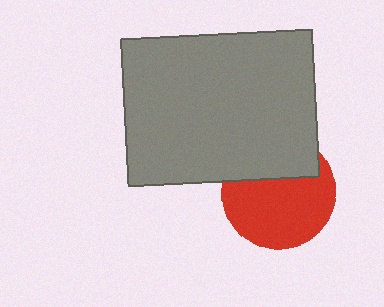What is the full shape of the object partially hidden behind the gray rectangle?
The partially hidden object is a red circle.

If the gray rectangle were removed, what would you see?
You would see the complete red circle.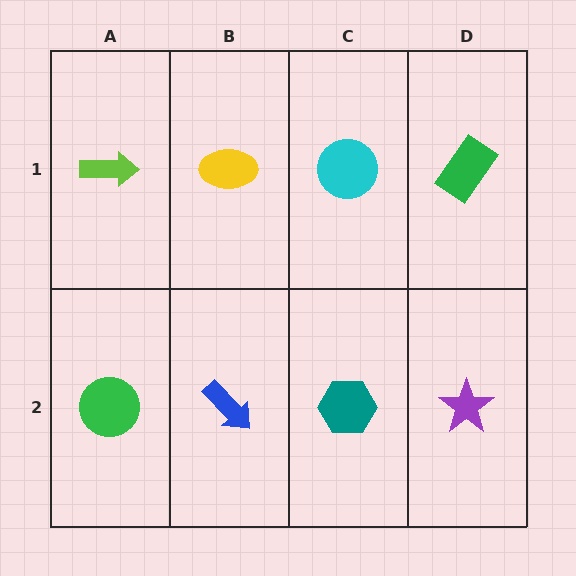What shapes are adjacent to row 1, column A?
A green circle (row 2, column A), a yellow ellipse (row 1, column B).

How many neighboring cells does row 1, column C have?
3.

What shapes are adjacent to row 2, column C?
A cyan circle (row 1, column C), a blue arrow (row 2, column B), a purple star (row 2, column D).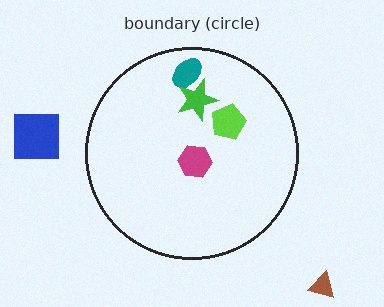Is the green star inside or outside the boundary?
Inside.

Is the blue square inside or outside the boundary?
Outside.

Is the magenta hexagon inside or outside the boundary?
Inside.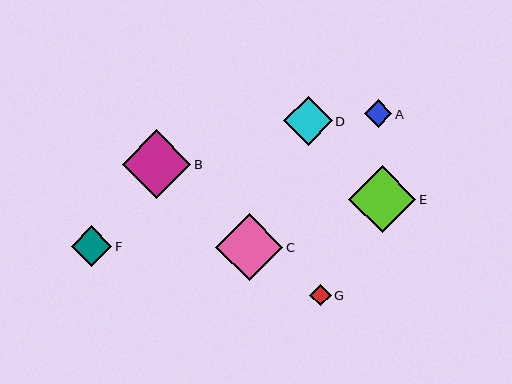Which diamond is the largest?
Diamond B is the largest with a size of approximately 68 pixels.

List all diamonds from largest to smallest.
From largest to smallest: B, C, E, D, F, A, G.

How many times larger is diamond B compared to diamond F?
Diamond B is approximately 1.7 times the size of diamond F.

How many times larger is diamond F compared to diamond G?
Diamond F is approximately 1.9 times the size of diamond G.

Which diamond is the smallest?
Diamond G is the smallest with a size of approximately 21 pixels.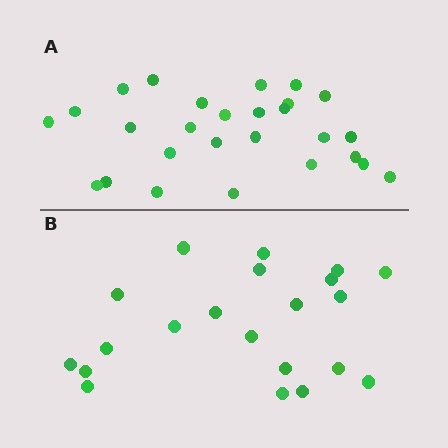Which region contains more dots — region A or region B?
Region A (the top region) has more dots.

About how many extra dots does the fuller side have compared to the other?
Region A has about 6 more dots than region B.